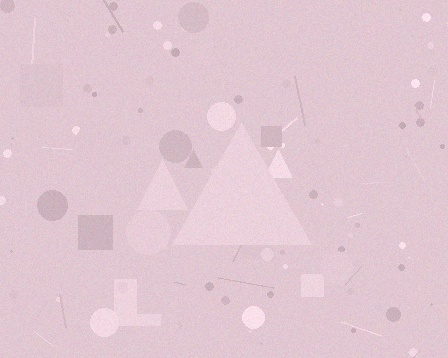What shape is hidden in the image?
A triangle is hidden in the image.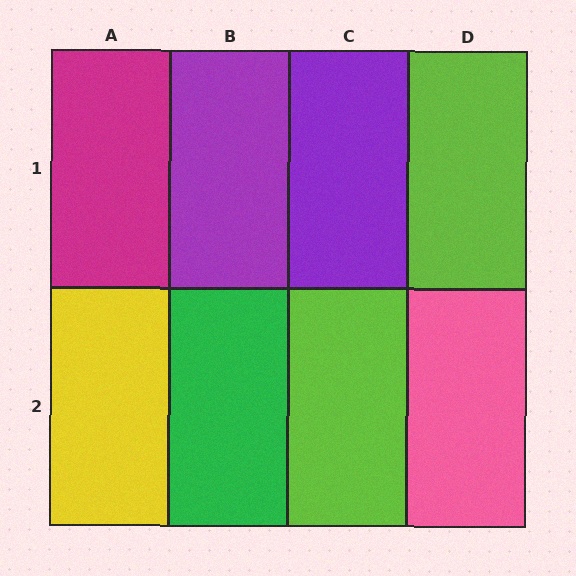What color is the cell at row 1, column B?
Purple.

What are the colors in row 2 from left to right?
Yellow, green, lime, pink.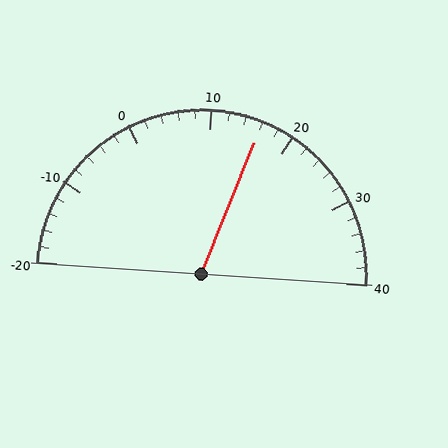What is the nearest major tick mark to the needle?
The nearest major tick mark is 20.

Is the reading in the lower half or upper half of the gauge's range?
The reading is in the upper half of the range (-20 to 40).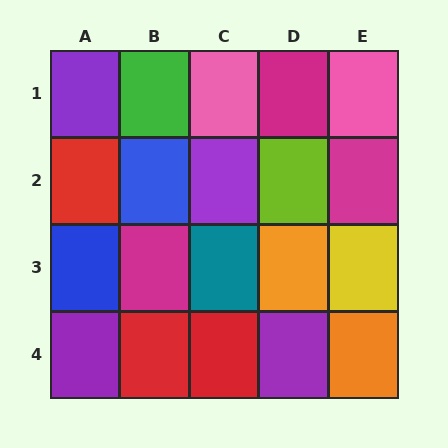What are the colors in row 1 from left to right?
Purple, green, pink, magenta, pink.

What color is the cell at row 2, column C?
Purple.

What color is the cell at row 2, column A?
Red.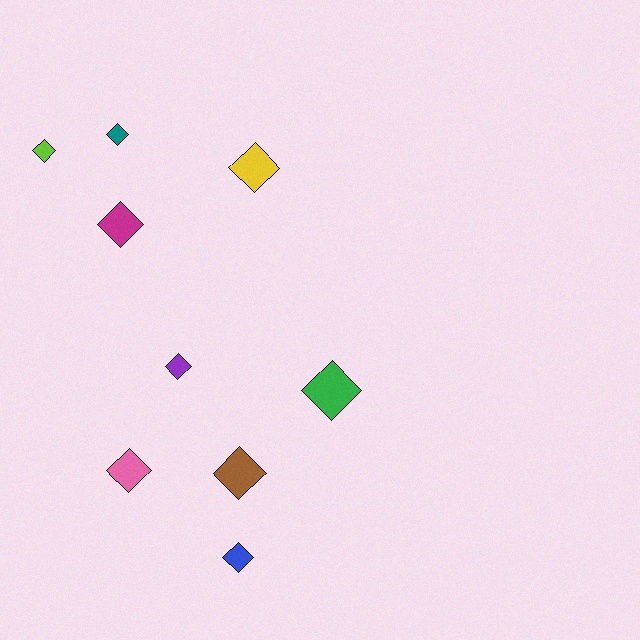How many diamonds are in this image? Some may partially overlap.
There are 9 diamonds.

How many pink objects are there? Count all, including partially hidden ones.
There is 1 pink object.